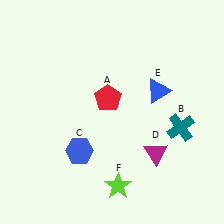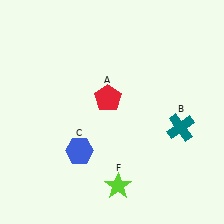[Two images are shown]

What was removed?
The magenta triangle (D), the blue triangle (E) were removed in Image 2.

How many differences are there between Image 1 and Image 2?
There are 2 differences between the two images.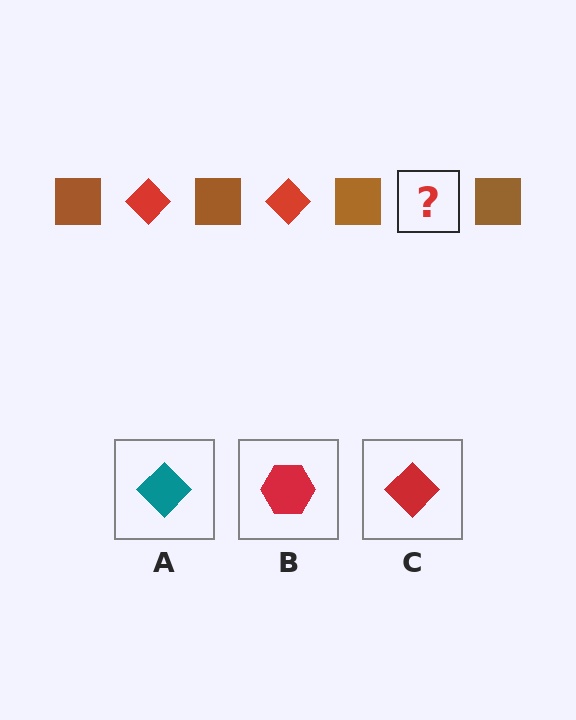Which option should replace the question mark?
Option C.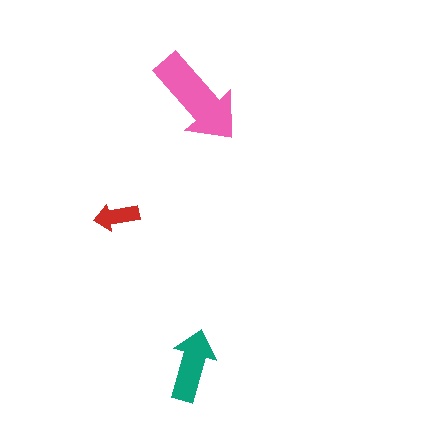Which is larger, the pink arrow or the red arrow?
The pink one.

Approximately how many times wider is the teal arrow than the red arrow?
About 1.5 times wider.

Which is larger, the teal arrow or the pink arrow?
The pink one.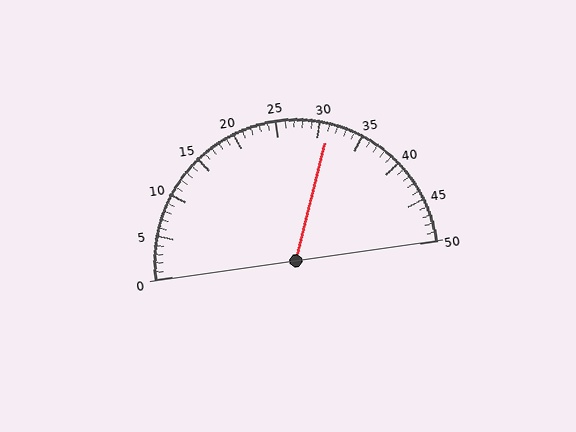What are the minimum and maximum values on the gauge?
The gauge ranges from 0 to 50.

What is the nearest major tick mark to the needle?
The nearest major tick mark is 30.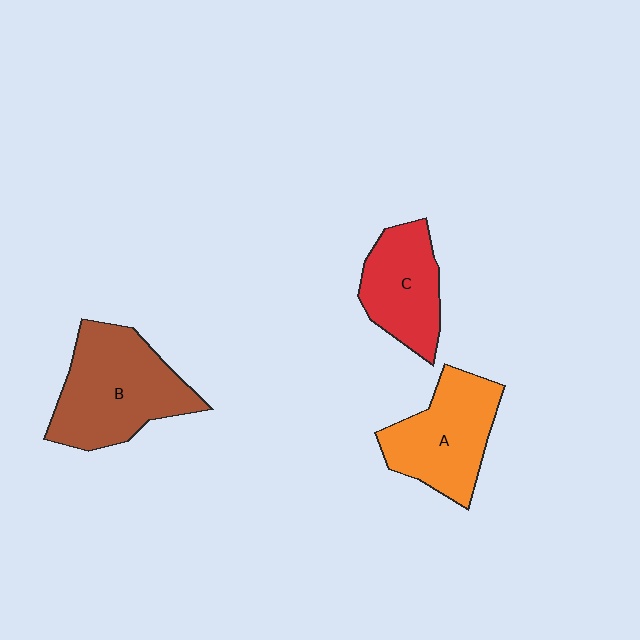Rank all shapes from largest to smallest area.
From largest to smallest: B (brown), A (orange), C (red).